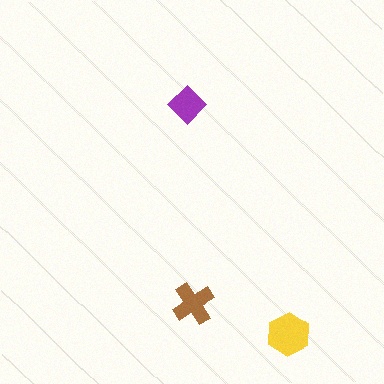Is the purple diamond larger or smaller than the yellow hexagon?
Smaller.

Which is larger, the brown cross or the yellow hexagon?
The yellow hexagon.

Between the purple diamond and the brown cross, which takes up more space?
The brown cross.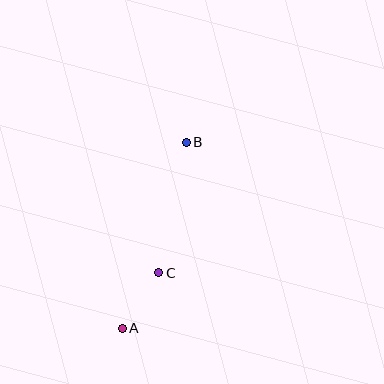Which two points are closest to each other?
Points A and C are closest to each other.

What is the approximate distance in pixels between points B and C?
The distance between B and C is approximately 133 pixels.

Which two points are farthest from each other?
Points A and B are farthest from each other.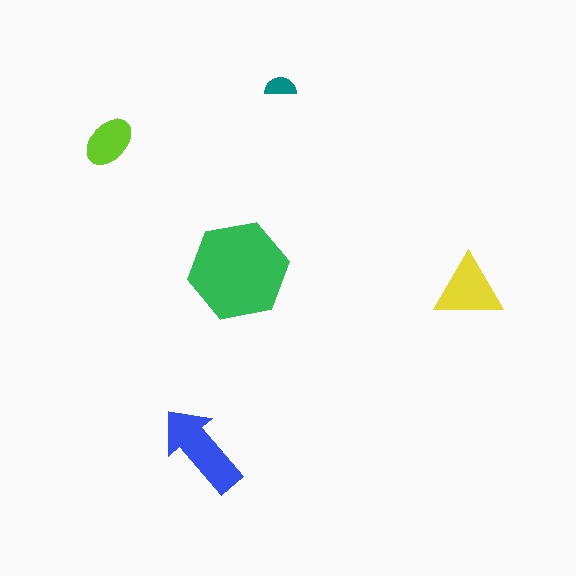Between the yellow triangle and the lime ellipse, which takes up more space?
The yellow triangle.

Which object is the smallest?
The teal semicircle.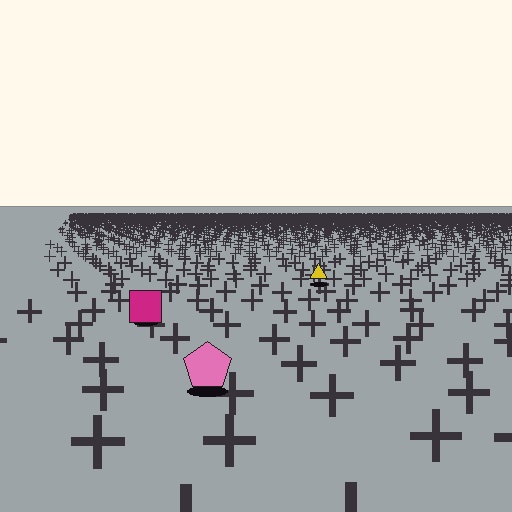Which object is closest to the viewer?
The pink pentagon is closest. The texture marks near it are larger and more spread out.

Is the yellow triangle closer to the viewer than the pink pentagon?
No. The pink pentagon is closer — you can tell from the texture gradient: the ground texture is coarser near it.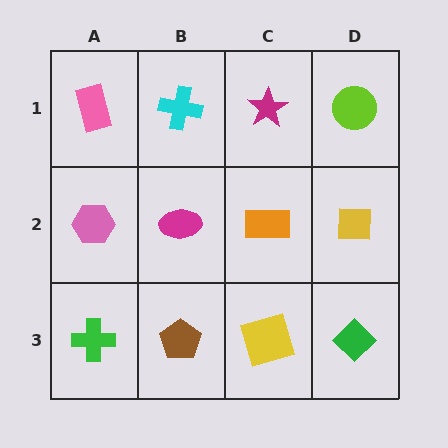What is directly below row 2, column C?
A yellow square.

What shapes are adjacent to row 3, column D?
A yellow square (row 2, column D), a yellow square (row 3, column C).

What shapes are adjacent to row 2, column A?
A pink rectangle (row 1, column A), a green cross (row 3, column A), a magenta ellipse (row 2, column B).